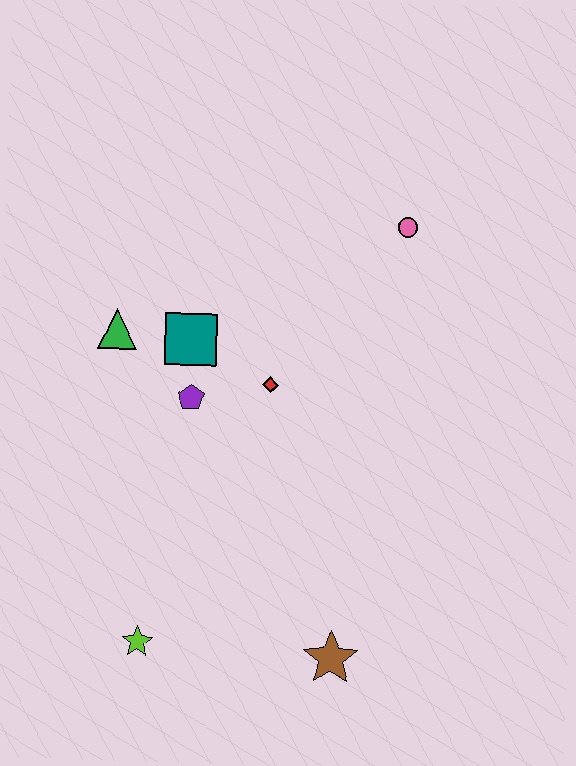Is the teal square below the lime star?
No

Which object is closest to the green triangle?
The teal square is closest to the green triangle.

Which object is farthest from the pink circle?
The lime star is farthest from the pink circle.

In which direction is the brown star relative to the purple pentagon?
The brown star is below the purple pentagon.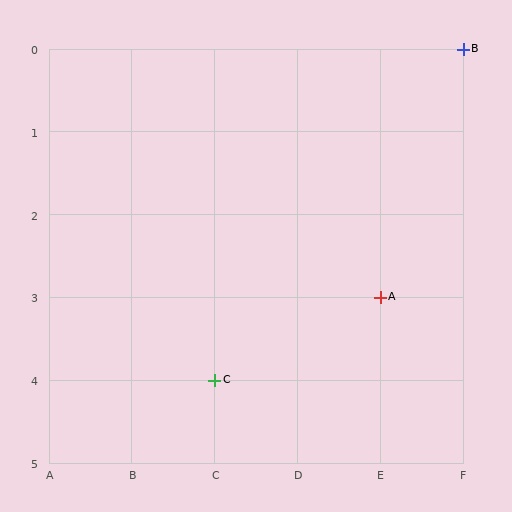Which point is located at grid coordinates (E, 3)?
Point A is at (E, 3).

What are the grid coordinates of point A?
Point A is at grid coordinates (E, 3).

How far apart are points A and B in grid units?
Points A and B are 1 column and 3 rows apart (about 3.2 grid units diagonally).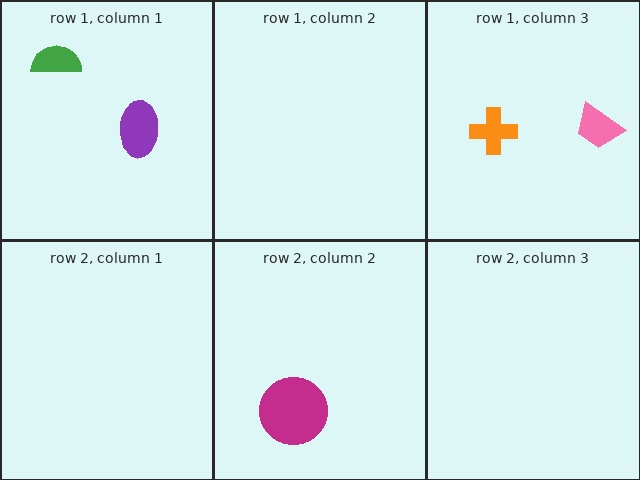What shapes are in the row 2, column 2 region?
The magenta circle.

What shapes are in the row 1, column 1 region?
The purple ellipse, the green semicircle.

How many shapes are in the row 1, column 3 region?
2.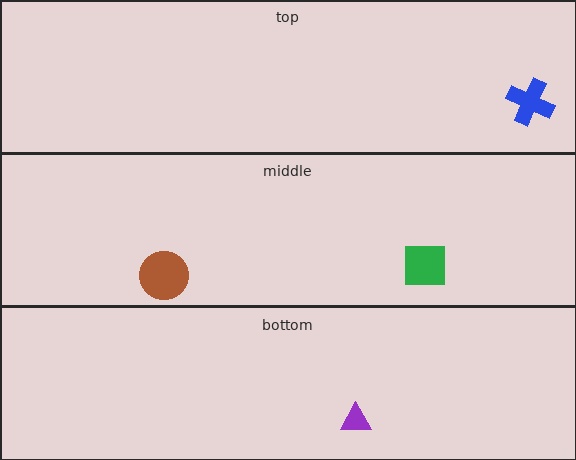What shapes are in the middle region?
The brown circle, the green square.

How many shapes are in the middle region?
2.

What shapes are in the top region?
The blue cross.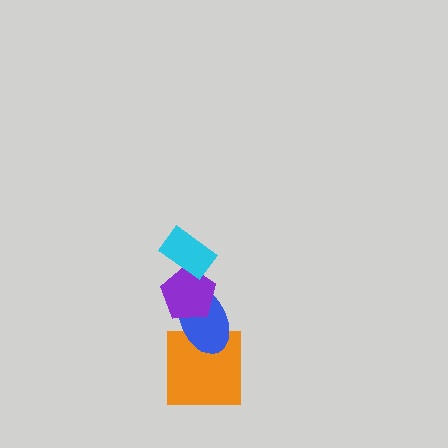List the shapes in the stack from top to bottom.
From top to bottom: the cyan rectangle, the purple pentagon, the blue ellipse, the orange square.